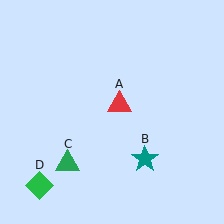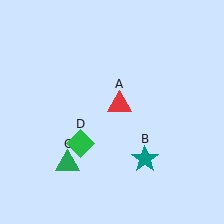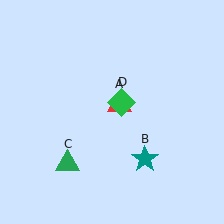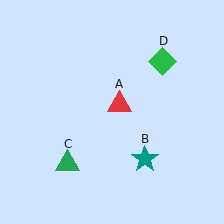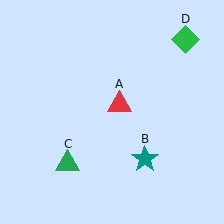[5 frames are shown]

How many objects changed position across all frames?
1 object changed position: green diamond (object D).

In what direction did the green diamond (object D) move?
The green diamond (object D) moved up and to the right.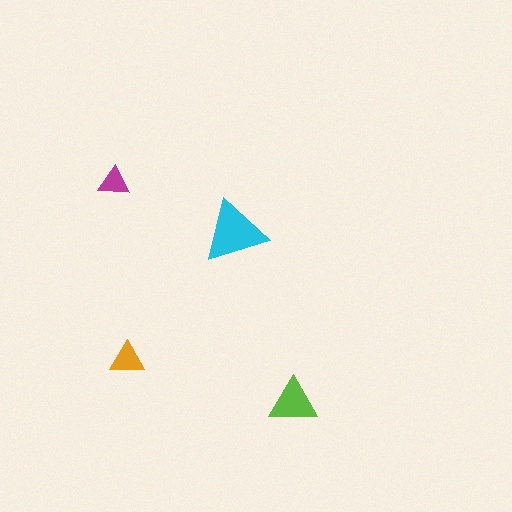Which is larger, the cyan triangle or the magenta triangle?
The cyan one.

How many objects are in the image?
There are 4 objects in the image.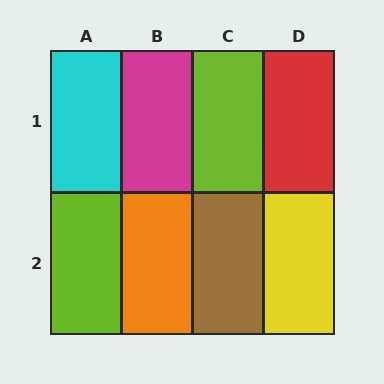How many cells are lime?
2 cells are lime.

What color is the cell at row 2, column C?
Brown.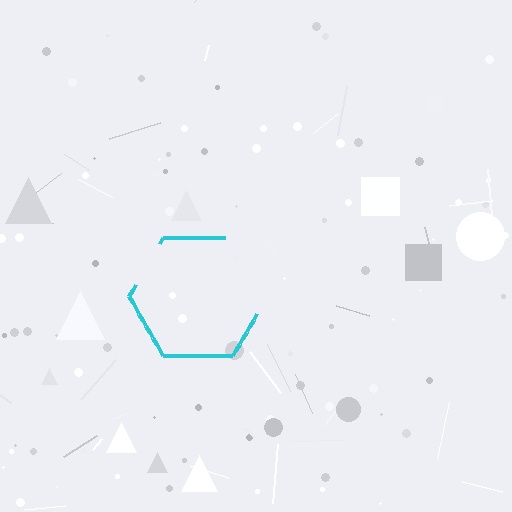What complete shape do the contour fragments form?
The contour fragments form a hexagon.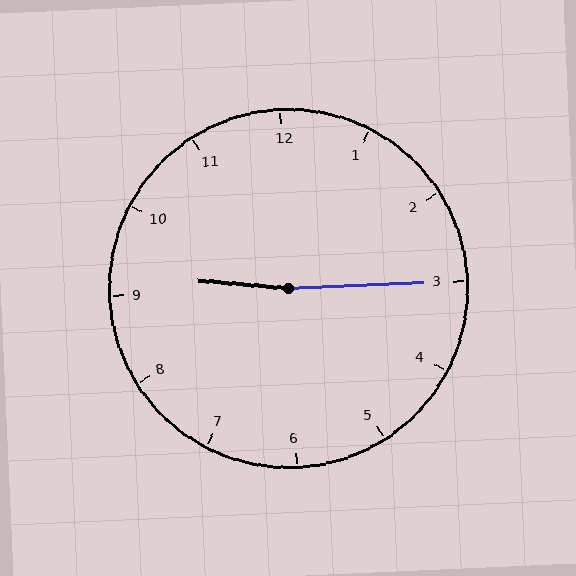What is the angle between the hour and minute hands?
Approximately 172 degrees.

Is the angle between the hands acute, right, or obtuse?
It is obtuse.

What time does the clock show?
9:15.